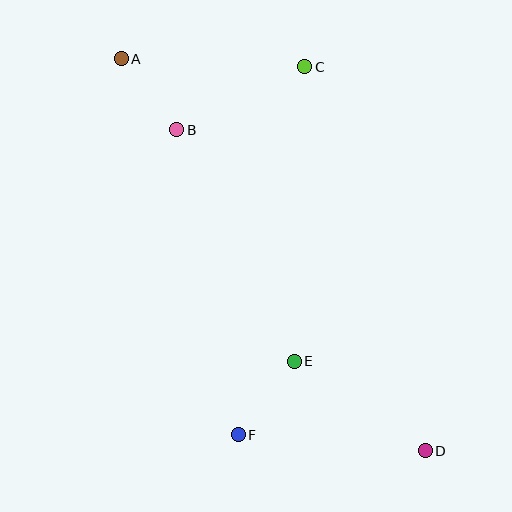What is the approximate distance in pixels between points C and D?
The distance between C and D is approximately 402 pixels.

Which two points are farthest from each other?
Points A and D are farthest from each other.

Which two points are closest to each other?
Points A and B are closest to each other.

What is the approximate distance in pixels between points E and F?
The distance between E and F is approximately 92 pixels.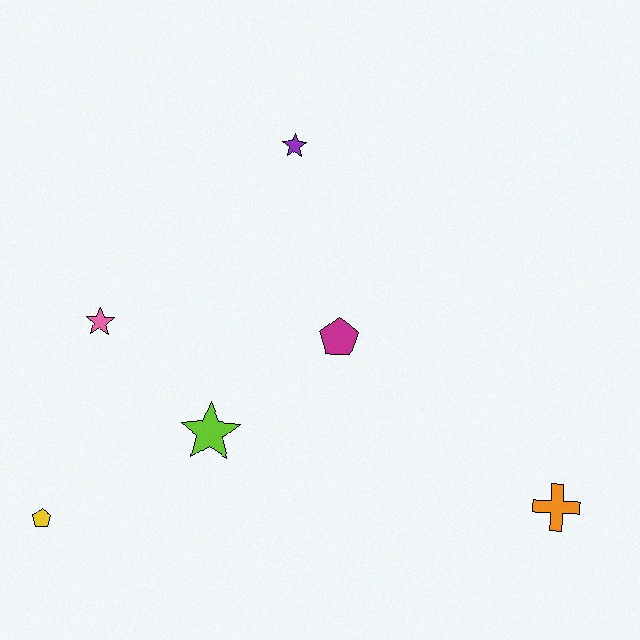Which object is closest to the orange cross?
The magenta pentagon is closest to the orange cross.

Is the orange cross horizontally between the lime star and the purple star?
No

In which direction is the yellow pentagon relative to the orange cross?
The yellow pentagon is to the left of the orange cross.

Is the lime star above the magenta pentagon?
No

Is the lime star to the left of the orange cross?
Yes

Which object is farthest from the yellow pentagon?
The orange cross is farthest from the yellow pentagon.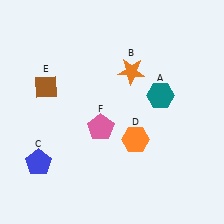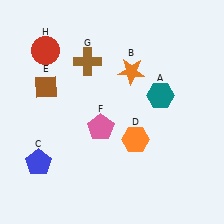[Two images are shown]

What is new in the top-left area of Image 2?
A red circle (H) was added in the top-left area of Image 2.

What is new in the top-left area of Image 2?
A brown cross (G) was added in the top-left area of Image 2.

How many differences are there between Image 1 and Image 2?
There are 2 differences between the two images.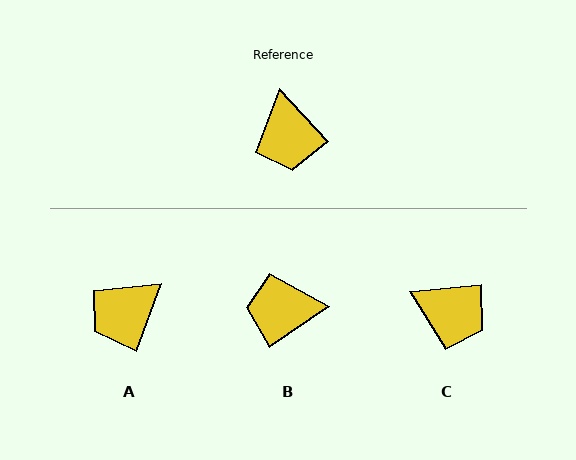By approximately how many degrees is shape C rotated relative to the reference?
Approximately 53 degrees counter-clockwise.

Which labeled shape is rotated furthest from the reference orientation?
B, about 98 degrees away.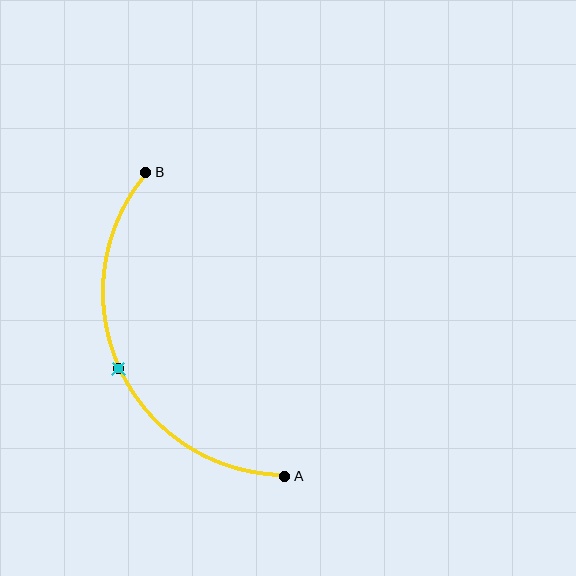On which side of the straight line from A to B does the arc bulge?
The arc bulges to the left of the straight line connecting A and B.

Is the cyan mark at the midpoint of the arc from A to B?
Yes. The cyan mark lies on the arc at equal arc-length from both A and B — it is the arc midpoint.